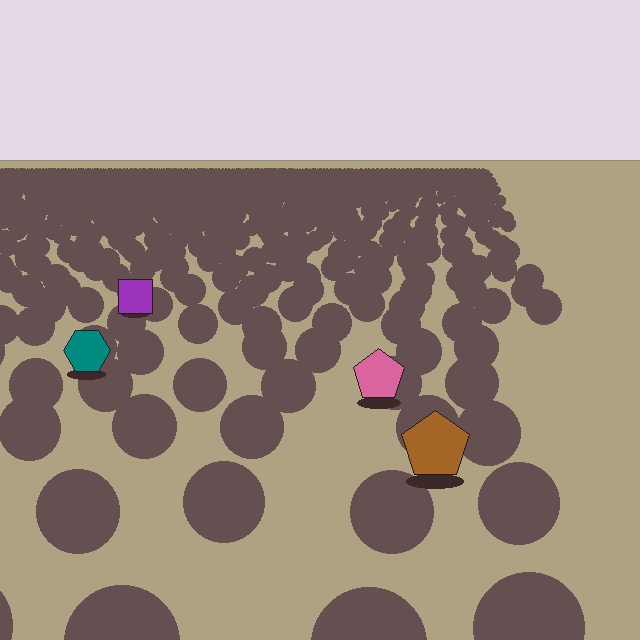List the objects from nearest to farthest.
From nearest to farthest: the brown pentagon, the pink pentagon, the teal hexagon, the purple square.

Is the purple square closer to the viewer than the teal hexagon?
No. The teal hexagon is closer — you can tell from the texture gradient: the ground texture is coarser near it.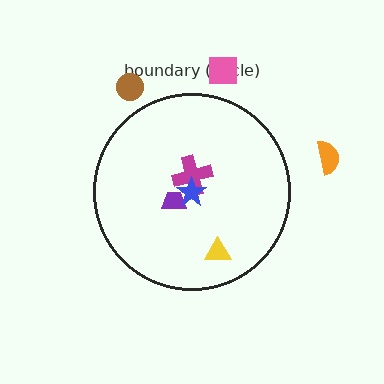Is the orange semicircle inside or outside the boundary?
Outside.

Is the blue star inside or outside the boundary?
Inside.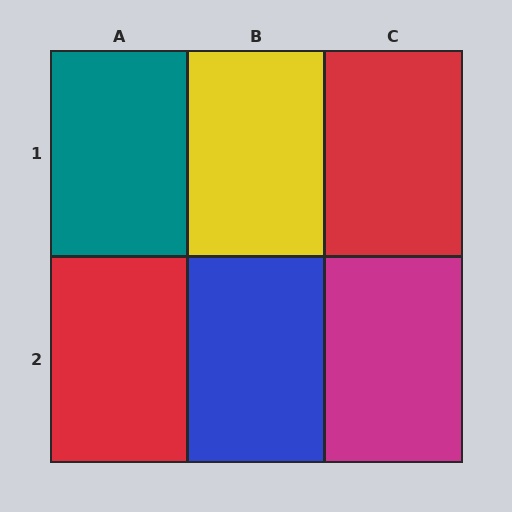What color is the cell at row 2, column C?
Magenta.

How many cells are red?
2 cells are red.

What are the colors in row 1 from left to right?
Teal, yellow, red.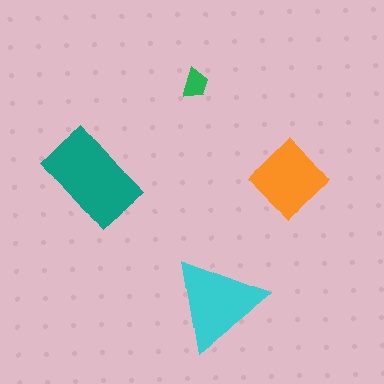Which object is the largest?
The teal rectangle.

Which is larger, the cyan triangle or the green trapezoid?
The cyan triangle.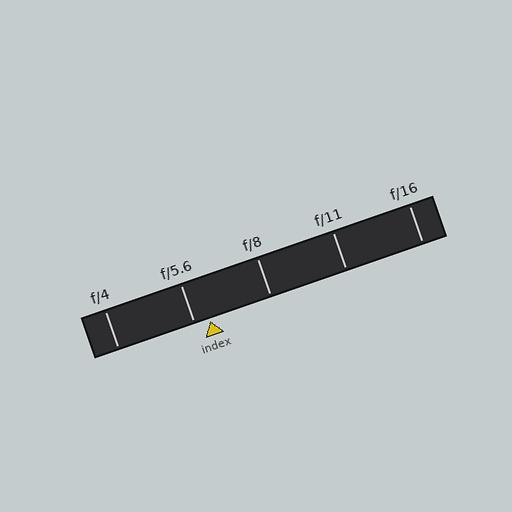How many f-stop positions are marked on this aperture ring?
There are 5 f-stop positions marked.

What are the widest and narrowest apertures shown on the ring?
The widest aperture shown is f/4 and the narrowest is f/16.